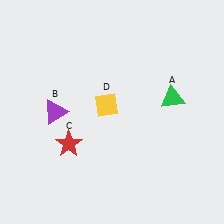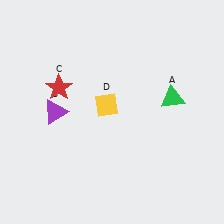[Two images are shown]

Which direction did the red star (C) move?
The red star (C) moved up.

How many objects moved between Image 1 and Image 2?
1 object moved between the two images.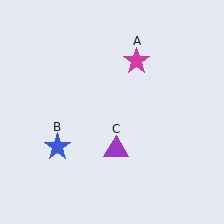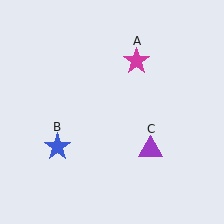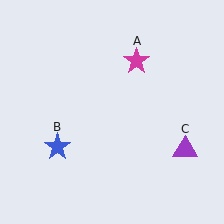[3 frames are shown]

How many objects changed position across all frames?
1 object changed position: purple triangle (object C).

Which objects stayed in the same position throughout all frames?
Magenta star (object A) and blue star (object B) remained stationary.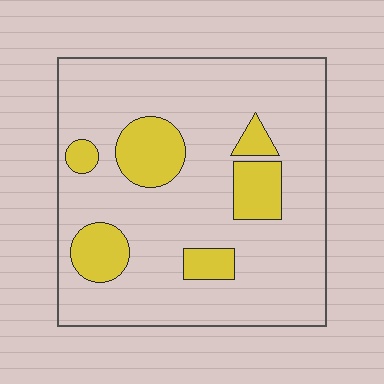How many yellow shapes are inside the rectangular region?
6.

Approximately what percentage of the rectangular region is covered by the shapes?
Approximately 20%.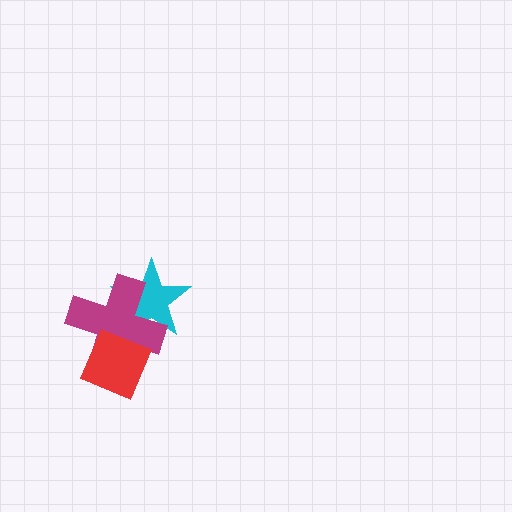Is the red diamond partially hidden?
No, no other shape covers it.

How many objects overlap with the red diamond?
1 object overlaps with the red diamond.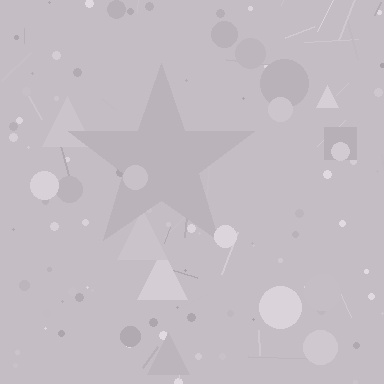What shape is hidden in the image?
A star is hidden in the image.